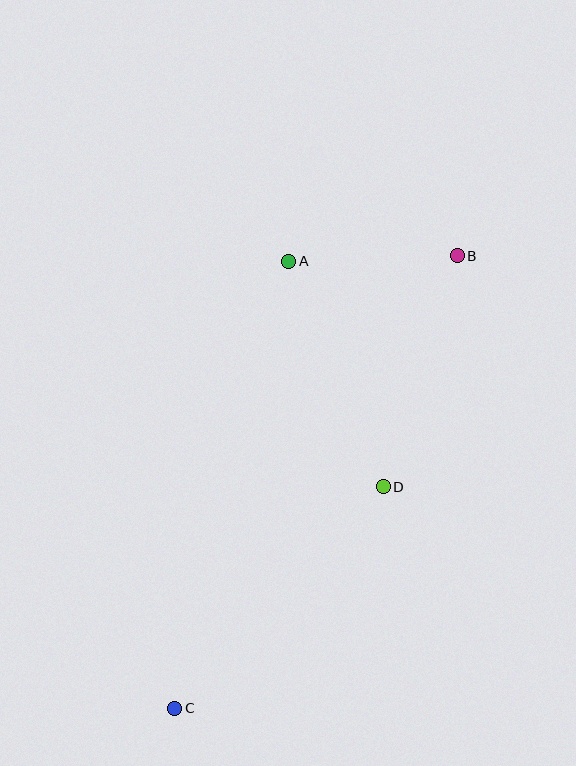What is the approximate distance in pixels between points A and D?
The distance between A and D is approximately 245 pixels.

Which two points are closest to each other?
Points A and B are closest to each other.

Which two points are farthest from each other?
Points B and C are farthest from each other.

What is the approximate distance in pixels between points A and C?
The distance between A and C is approximately 461 pixels.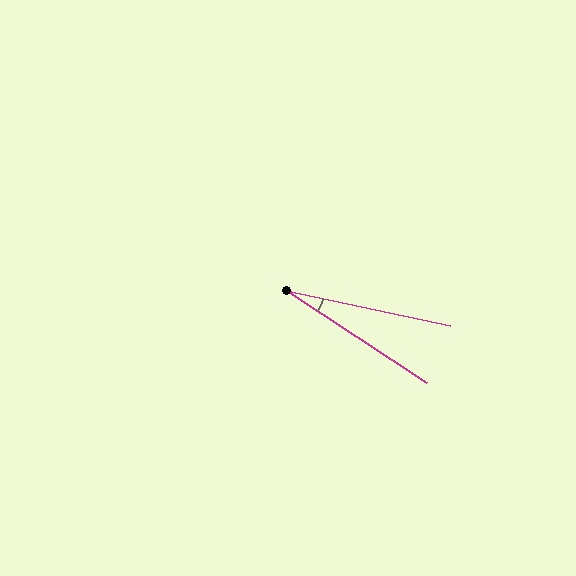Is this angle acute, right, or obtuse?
It is acute.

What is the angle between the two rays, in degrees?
Approximately 21 degrees.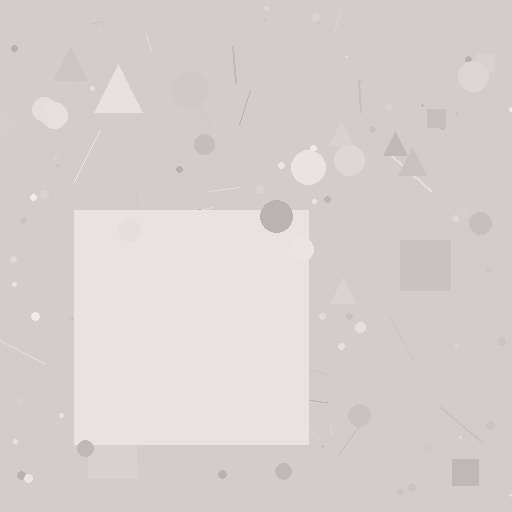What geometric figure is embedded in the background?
A square is embedded in the background.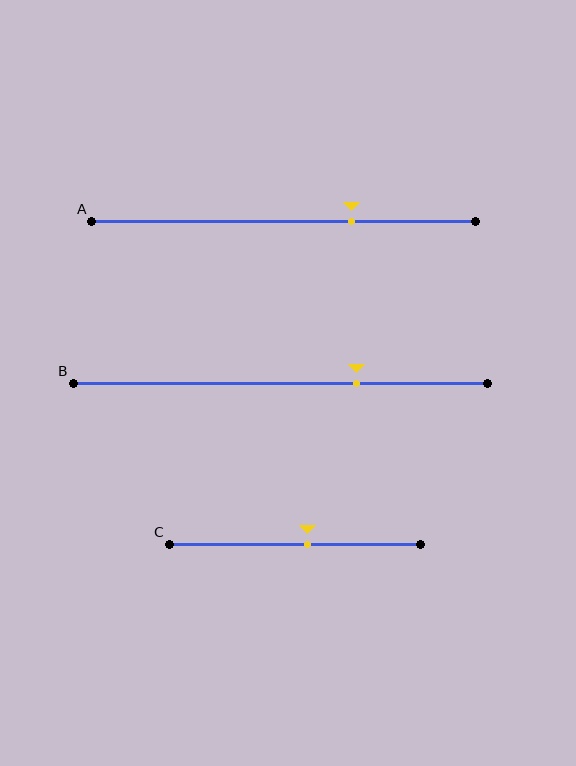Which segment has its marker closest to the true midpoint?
Segment C has its marker closest to the true midpoint.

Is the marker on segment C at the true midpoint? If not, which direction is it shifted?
No, the marker on segment C is shifted to the right by about 5% of the segment length.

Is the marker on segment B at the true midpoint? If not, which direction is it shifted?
No, the marker on segment B is shifted to the right by about 18% of the segment length.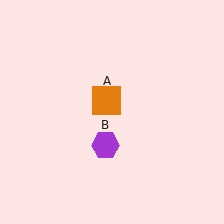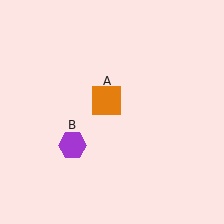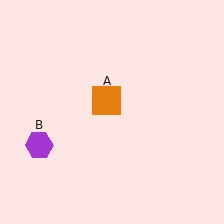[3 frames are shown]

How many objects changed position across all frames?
1 object changed position: purple hexagon (object B).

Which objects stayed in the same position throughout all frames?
Orange square (object A) remained stationary.